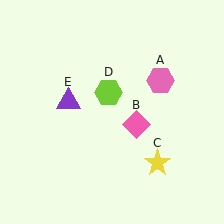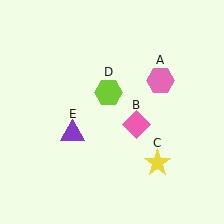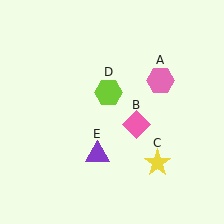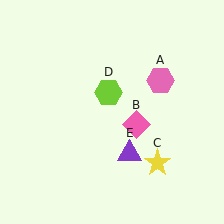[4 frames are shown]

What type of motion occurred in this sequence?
The purple triangle (object E) rotated counterclockwise around the center of the scene.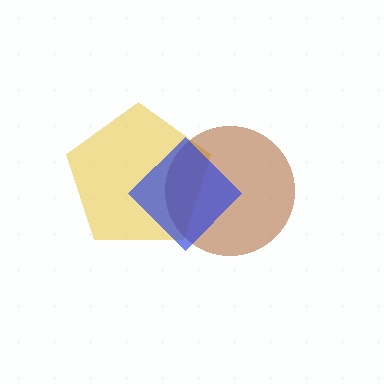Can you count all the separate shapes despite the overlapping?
Yes, there are 3 separate shapes.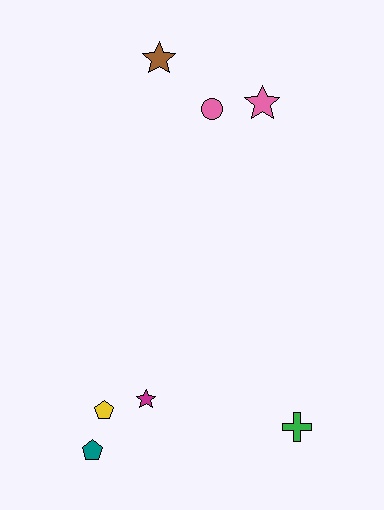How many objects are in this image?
There are 7 objects.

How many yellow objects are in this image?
There is 1 yellow object.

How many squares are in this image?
There are no squares.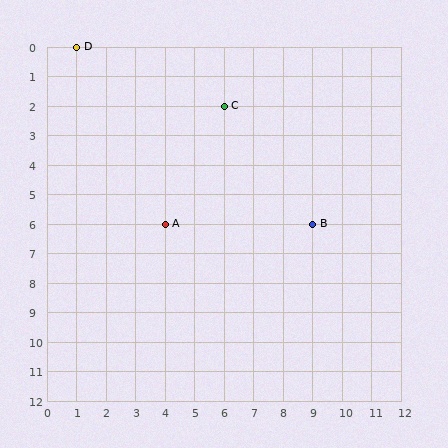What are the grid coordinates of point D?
Point D is at grid coordinates (1, 0).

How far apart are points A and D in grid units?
Points A and D are 3 columns and 6 rows apart (about 6.7 grid units diagonally).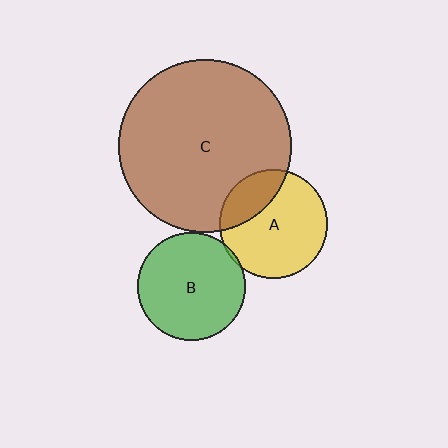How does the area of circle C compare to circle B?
Approximately 2.5 times.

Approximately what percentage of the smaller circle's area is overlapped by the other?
Approximately 5%.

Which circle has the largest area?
Circle C (brown).